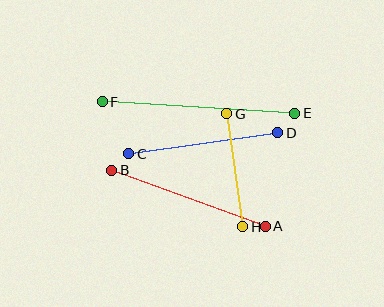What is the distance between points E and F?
The distance is approximately 193 pixels.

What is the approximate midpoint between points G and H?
The midpoint is at approximately (235, 170) pixels.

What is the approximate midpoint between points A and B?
The midpoint is at approximately (188, 198) pixels.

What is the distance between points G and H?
The distance is approximately 114 pixels.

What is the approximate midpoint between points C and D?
The midpoint is at approximately (203, 143) pixels.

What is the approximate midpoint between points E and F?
The midpoint is at approximately (199, 107) pixels.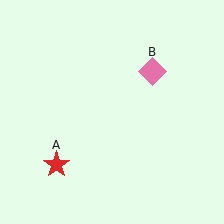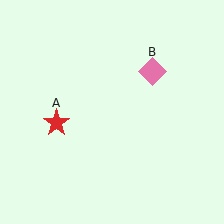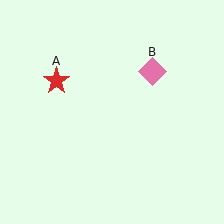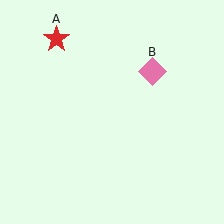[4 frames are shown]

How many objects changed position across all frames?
1 object changed position: red star (object A).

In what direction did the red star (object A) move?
The red star (object A) moved up.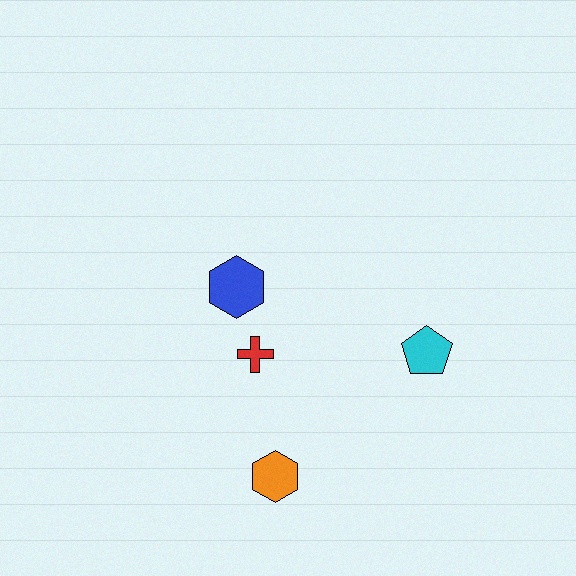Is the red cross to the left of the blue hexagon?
No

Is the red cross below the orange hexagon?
No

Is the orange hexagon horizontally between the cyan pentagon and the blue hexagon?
Yes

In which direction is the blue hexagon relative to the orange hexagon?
The blue hexagon is above the orange hexagon.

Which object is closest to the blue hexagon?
The red cross is closest to the blue hexagon.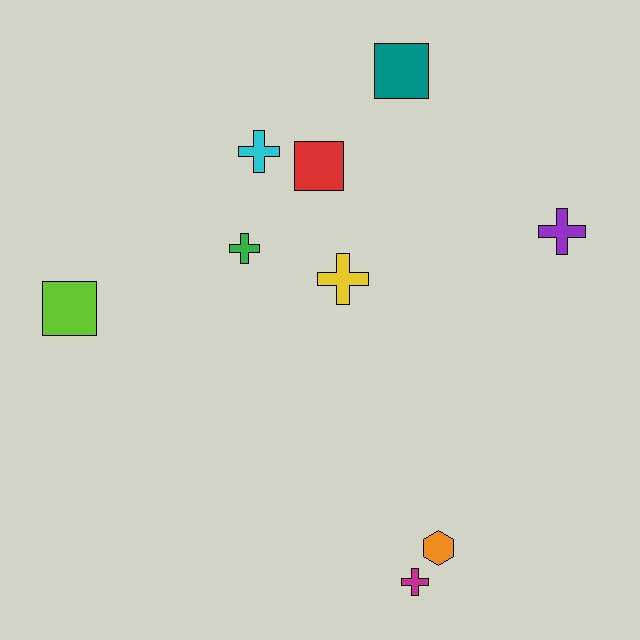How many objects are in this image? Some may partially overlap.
There are 9 objects.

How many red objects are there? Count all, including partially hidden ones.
There is 1 red object.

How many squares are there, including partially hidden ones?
There are 3 squares.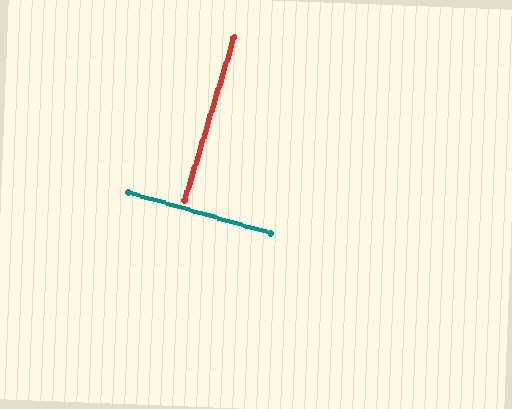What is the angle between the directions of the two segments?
Approximately 89 degrees.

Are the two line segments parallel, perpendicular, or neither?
Perpendicular — they meet at approximately 89°.